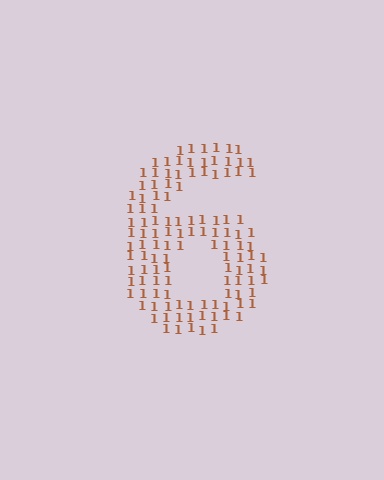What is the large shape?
The large shape is the digit 6.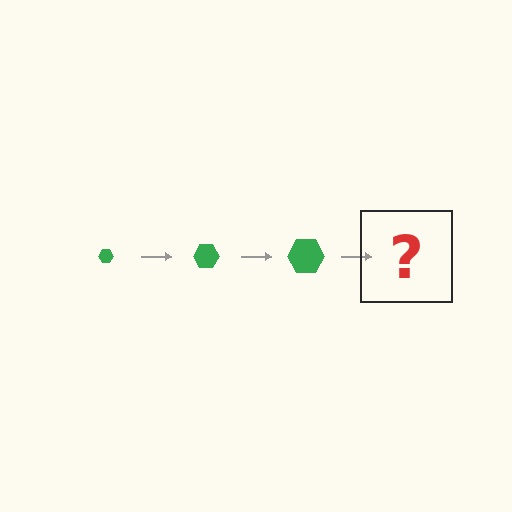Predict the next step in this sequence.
The next step is a green hexagon, larger than the previous one.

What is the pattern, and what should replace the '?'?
The pattern is that the hexagon gets progressively larger each step. The '?' should be a green hexagon, larger than the previous one.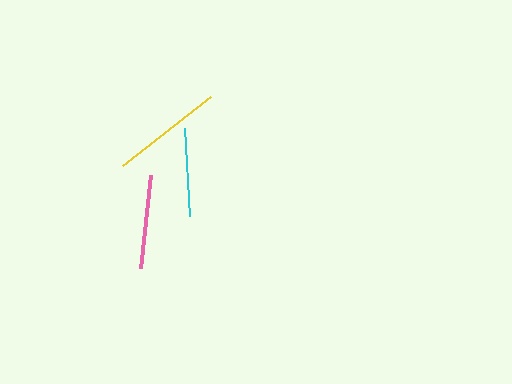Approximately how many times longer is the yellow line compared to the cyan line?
The yellow line is approximately 1.3 times the length of the cyan line.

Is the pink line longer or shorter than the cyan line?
The pink line is longer than the cyan line.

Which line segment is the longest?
The yellow line is the longest at approximately 111 pixels.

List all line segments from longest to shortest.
From longest to shortest: yellow, pink, cyan.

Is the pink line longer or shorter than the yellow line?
The yellow line is longer than the pink line.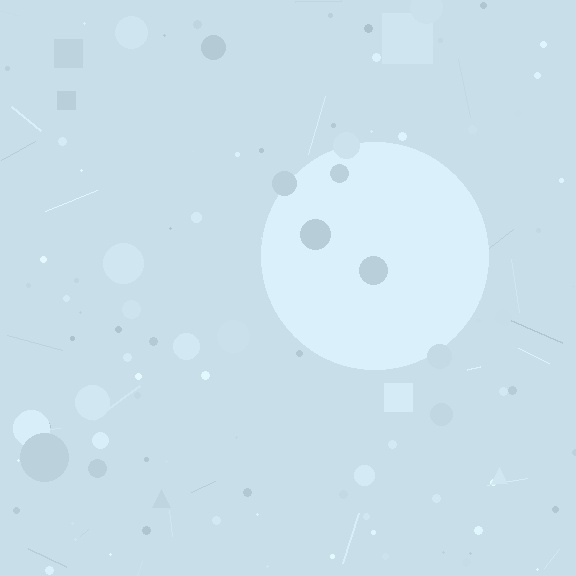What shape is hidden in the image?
A circle is hidden in the image.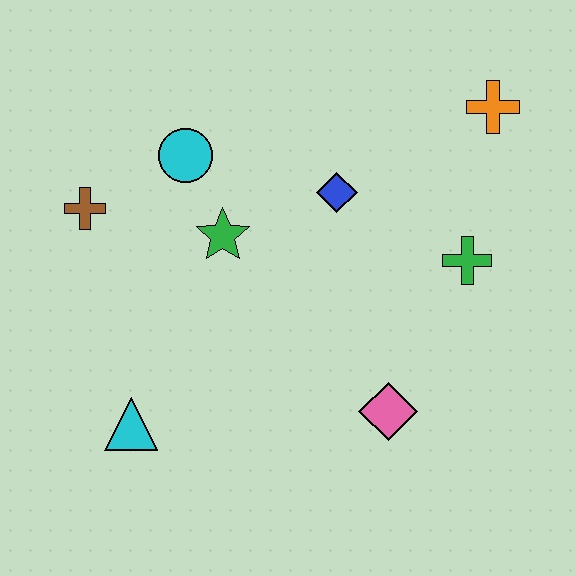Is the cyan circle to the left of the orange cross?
Yes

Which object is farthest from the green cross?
The brown cross is farthest from the green cross.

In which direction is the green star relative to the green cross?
The green star is to the left of the green cross.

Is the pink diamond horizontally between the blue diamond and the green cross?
Yes